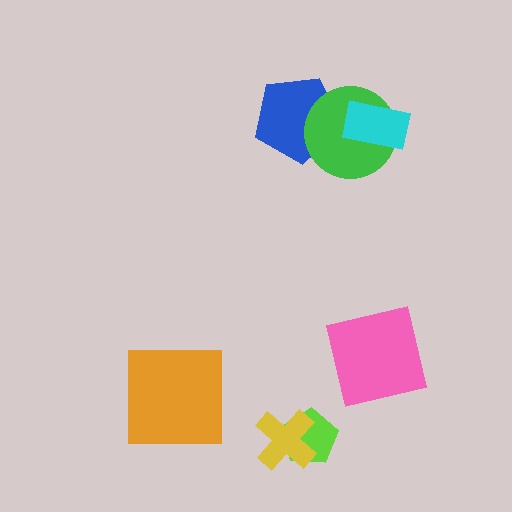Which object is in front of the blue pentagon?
The green circle is in front of the blue pentagon.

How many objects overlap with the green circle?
2 objects overlap with the green circle.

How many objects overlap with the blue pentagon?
1 object overlaps with the blue pentagon.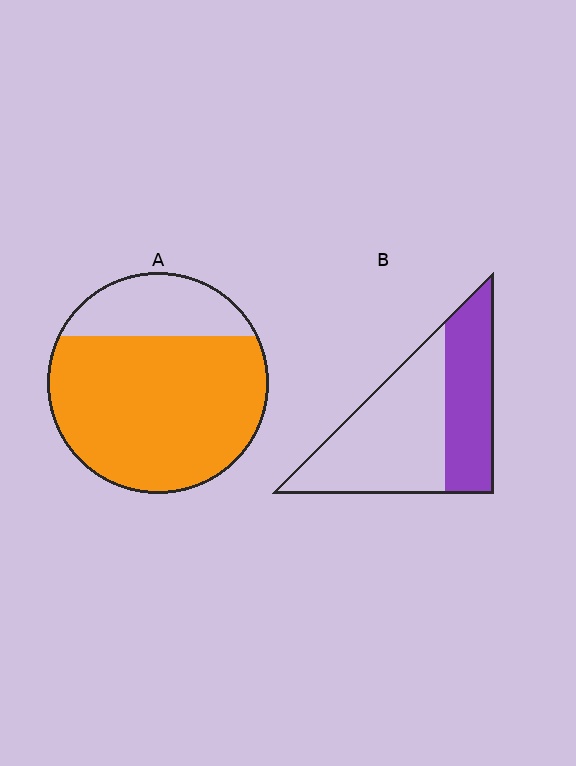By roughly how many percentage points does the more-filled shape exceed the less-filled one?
By roughly 35 percentage points (A over B).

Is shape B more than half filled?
No.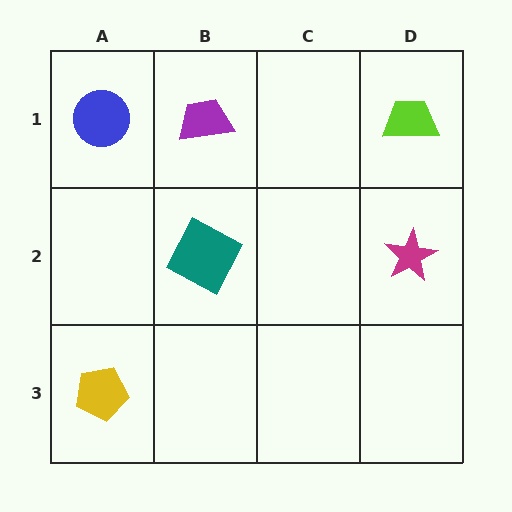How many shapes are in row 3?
1 shape.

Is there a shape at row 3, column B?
No, that cell is empty.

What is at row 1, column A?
A blue circle.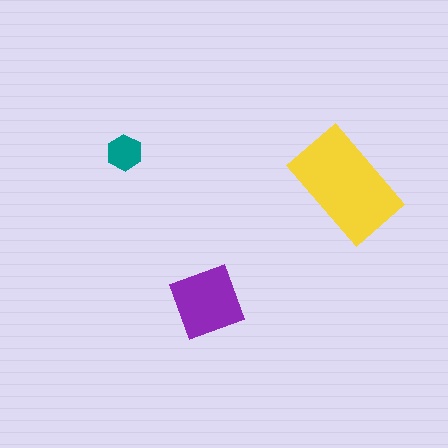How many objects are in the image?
There are 3 objects in the image.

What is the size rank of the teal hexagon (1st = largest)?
3rd.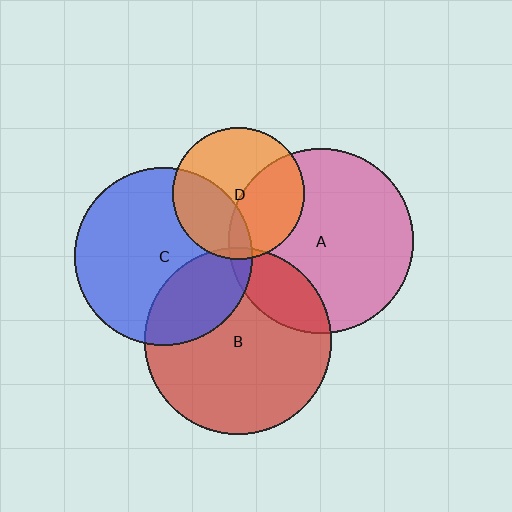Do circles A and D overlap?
Yes.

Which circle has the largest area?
Circle B (red).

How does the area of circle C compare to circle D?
Approximately 1.8 times.